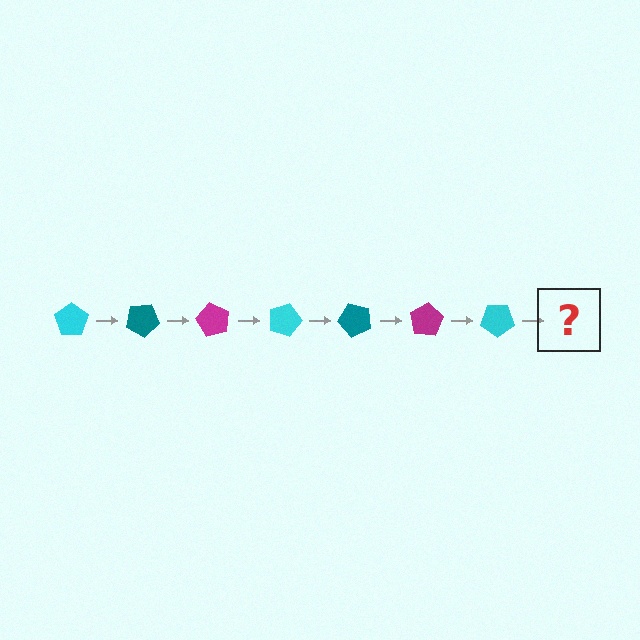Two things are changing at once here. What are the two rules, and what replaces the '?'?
The two rules are that it rotates 30 degrees each step and the color cycles through cyan, teal, and magenta. The '?' should be a teal pentagon, rotated 210 degrees from the start.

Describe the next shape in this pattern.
It should be a teal pentagon, rotated 210 degrees from the start.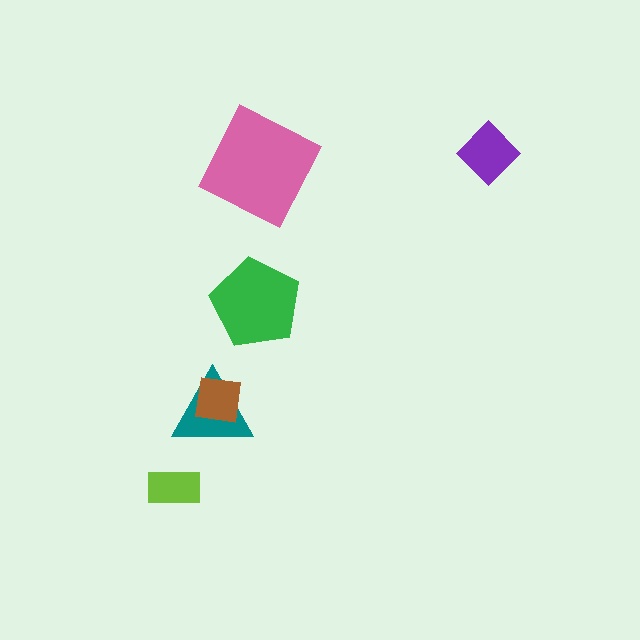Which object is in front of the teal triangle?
The brown square is in front of the teal triangle.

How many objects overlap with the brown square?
1 object overlaps with the brown square.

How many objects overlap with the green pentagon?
0 objects overlap with the green pentagon.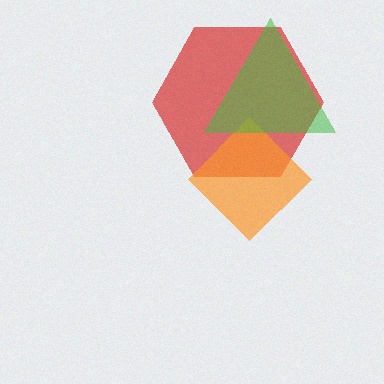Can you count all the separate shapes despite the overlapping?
Yes, there are 3 separate shapes.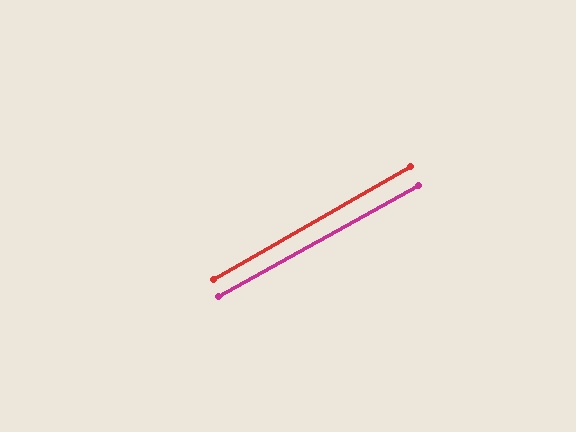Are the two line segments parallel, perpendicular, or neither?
Parallel — their directions differ by only 0.9°.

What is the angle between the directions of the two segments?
Approximately 1 degree.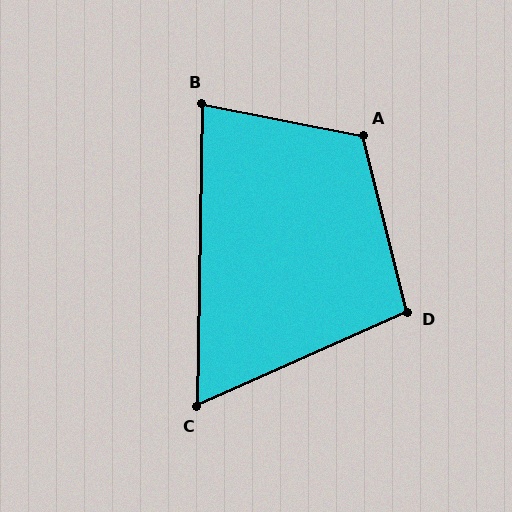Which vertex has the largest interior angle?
A, at approximately 115 degrees.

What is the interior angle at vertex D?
Approximately 100 degrees (obtuse).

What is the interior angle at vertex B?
Approximately 80 degrees (acute).